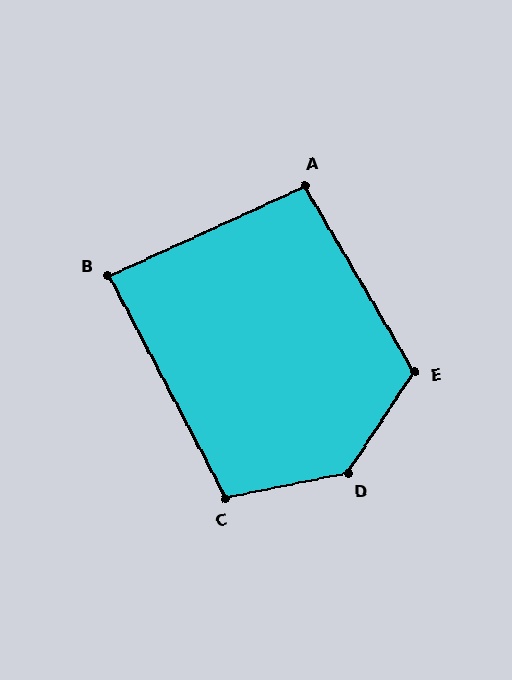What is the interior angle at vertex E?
Approximately 116 degrees (obtuse).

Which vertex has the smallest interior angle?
B, at approximately 87 degrees.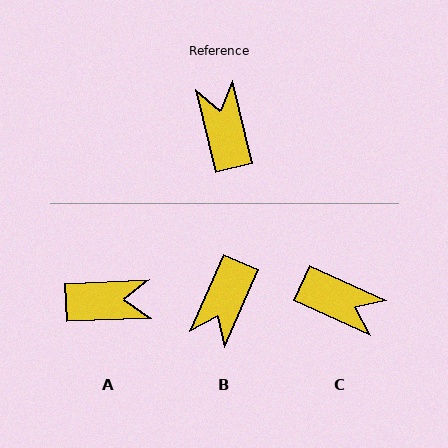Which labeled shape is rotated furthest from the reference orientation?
B, about 144 degrees away.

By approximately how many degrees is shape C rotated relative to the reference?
Approximately 128 degrees clockwise.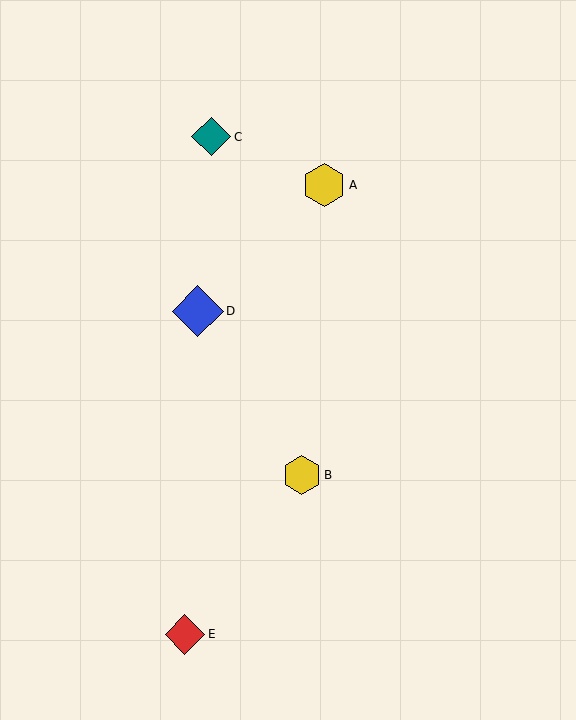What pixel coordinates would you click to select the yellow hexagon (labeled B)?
Click at (302, 475) to select the yellow hexagon B.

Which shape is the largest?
The blue diamond (labeled D) is the largest.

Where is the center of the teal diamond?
The center of the teal diamond is at (211, 137).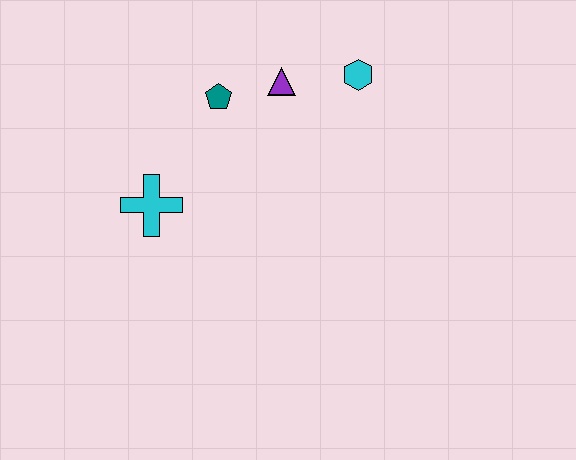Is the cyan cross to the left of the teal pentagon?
Yes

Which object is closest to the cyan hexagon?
The purple triangle is closest to the cyan hexagon.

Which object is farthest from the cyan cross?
The cyan hexagon is farthest from the cyan cross.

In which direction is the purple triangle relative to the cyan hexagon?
The purple triangle is to the left of the cyan hexagon.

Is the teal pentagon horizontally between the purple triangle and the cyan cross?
Yes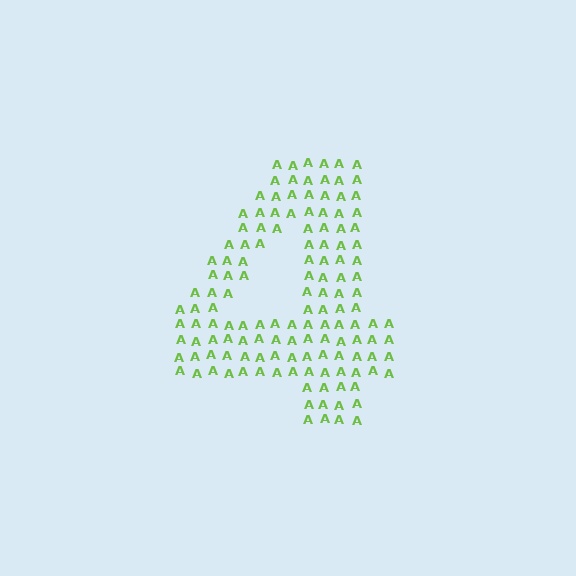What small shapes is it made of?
It is made of small letter A's.